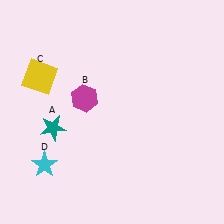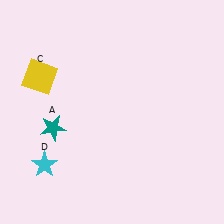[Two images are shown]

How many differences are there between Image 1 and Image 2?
There is 1 difference between the two images.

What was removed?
The magenta hexagon (B) was removed in Image 2.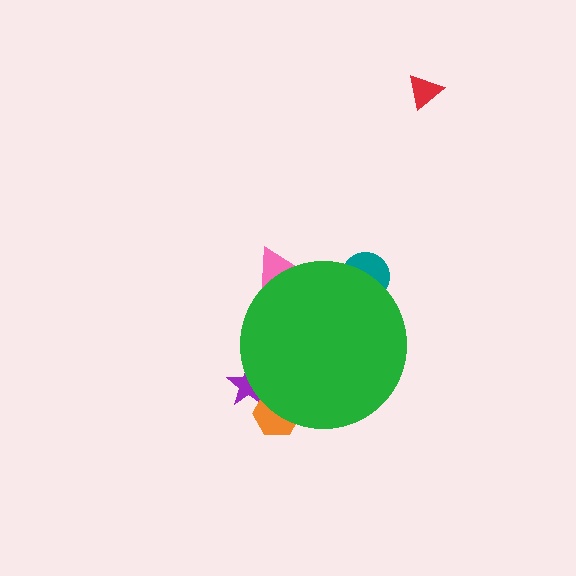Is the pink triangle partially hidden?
Yes, the pink triangle is partially hidden behind the green circle.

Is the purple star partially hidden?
Yes, the purple star is partially hidden behind the green circle.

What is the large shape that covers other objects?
A green circle.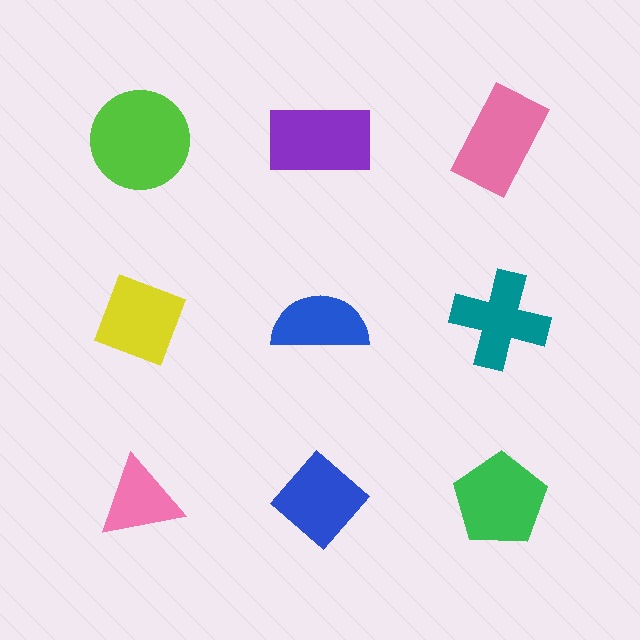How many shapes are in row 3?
3 shapes.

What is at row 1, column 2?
A purple rectangle.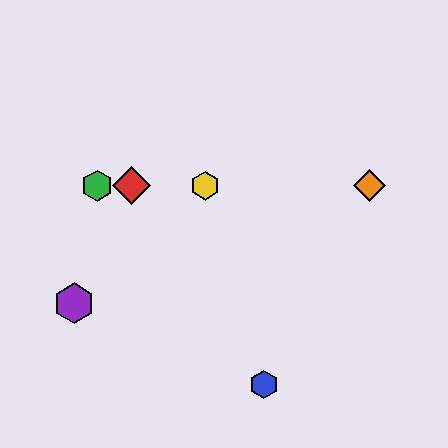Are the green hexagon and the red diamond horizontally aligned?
Yes, both are at y≈186.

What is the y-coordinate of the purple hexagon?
The purple hexagon is at y≈303.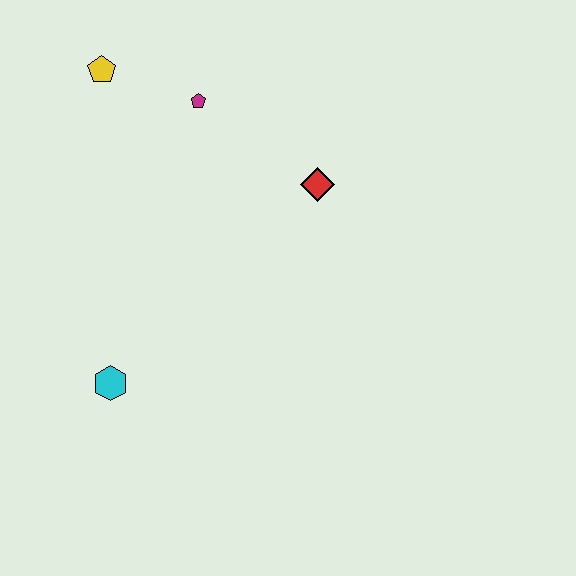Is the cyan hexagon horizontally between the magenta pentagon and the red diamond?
No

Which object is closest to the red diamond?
The magenta pentagon is closest to the red diamond.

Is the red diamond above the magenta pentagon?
No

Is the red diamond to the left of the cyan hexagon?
No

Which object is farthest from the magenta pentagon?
The cyan hexagon is farthest from the magenta pentagon.